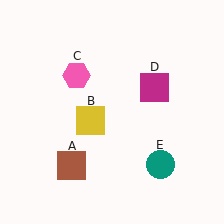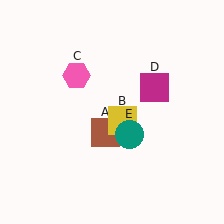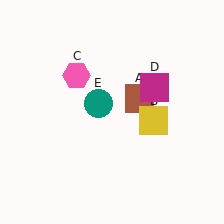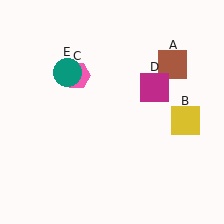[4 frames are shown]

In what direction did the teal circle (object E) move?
The teal circle (object E) moved up and to the left.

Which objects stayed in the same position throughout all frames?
Pink hexagon (object C) and magenta square (object D) remained stationary.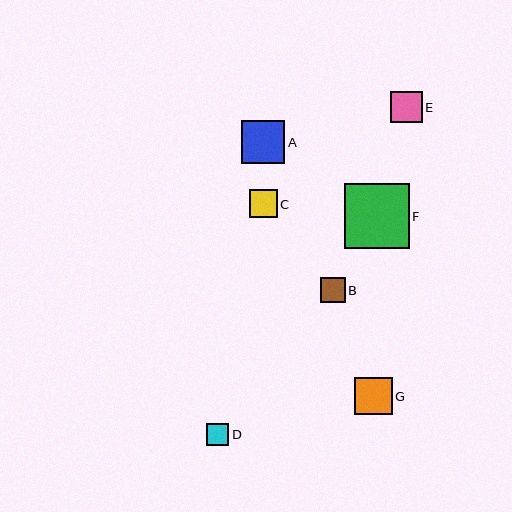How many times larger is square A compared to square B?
Square A is approximately 1.8 times the size of square B.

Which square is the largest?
Square F is the largest with a size of approximately 65 pixels.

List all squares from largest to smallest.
From largest to smallest: F, A, G, E, C, B, D.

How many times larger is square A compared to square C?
Square A is approximately 1.5 times the size of square C.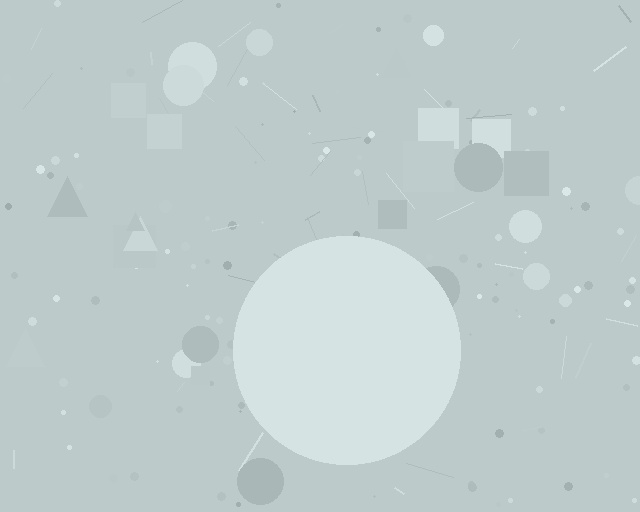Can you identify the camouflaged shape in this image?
The camouflaged shape is a circle.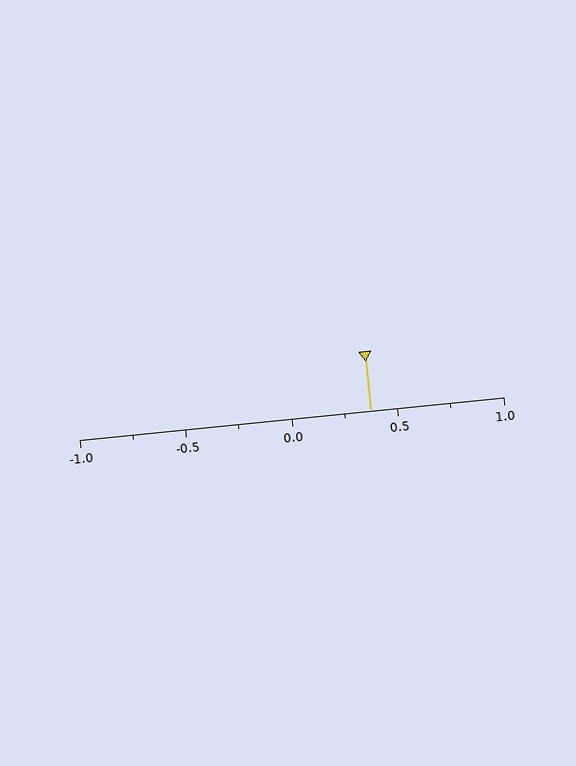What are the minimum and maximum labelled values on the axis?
The axis runs from -1.0 to 1.0.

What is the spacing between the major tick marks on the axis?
The major ticks are spaced 0.5 apart.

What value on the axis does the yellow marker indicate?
The marker indicates approximately 0.38.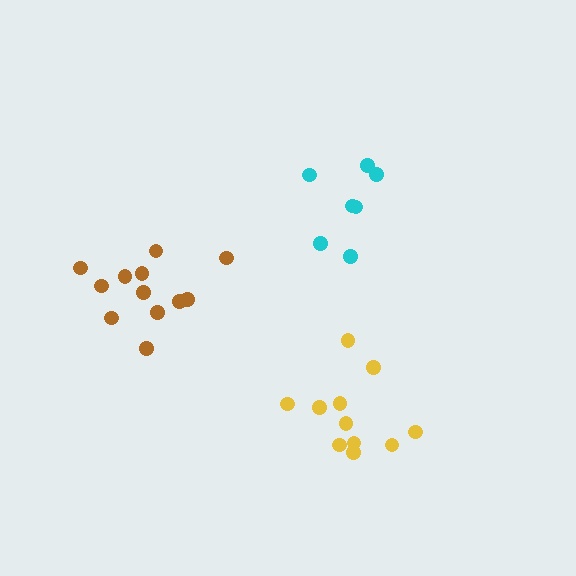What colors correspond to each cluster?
The clusters are colored: brown, yellow, cyan.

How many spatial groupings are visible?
There are 3 spatial groupings.